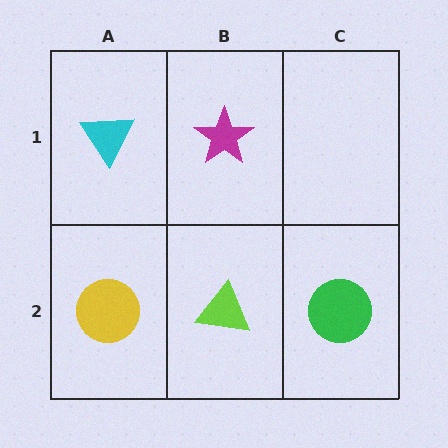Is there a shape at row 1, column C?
No, that cell is empty.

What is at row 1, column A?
A cyan triangle.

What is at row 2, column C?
A green circle.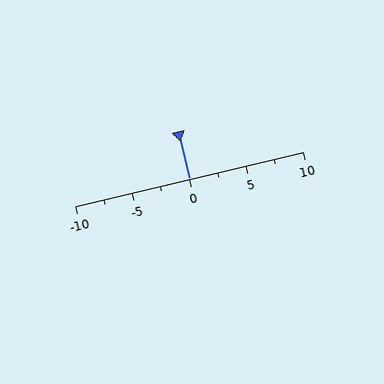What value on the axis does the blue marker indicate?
The marker indicates approximately 0.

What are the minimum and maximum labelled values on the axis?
The axis runs from -10 to 10.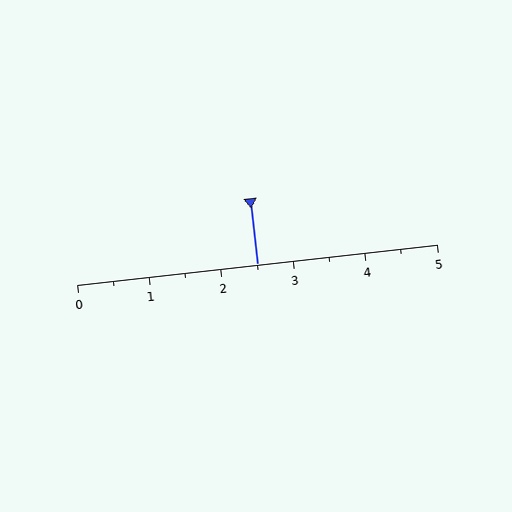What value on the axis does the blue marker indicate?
The marker indicates approximately 2.5.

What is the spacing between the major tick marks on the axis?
The major ticks are spaced 1 apart.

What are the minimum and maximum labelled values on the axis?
The axis runs from 0 to 5.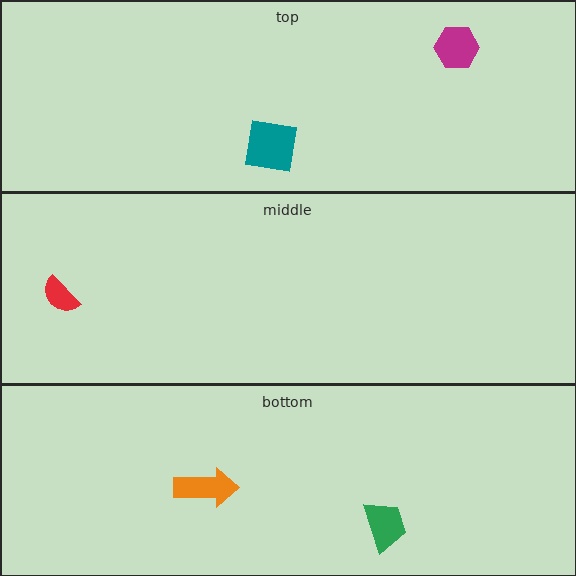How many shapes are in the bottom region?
2.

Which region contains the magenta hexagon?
The top region.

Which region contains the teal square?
The top region.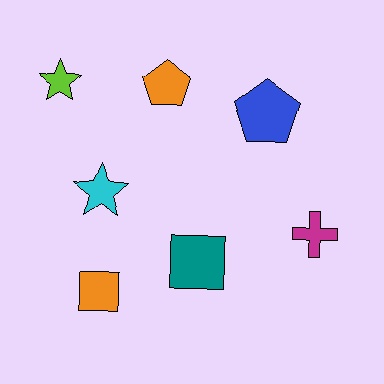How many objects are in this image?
There are 7 objects.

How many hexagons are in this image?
There are no hexagons.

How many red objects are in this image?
There are no red objects.